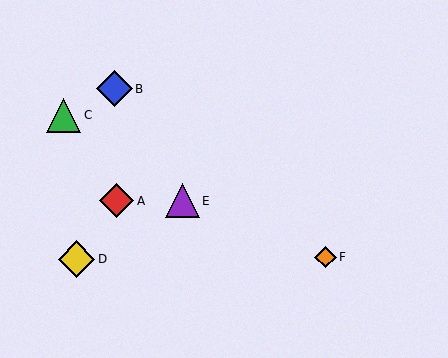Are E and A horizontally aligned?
Yes, both are at y≈201.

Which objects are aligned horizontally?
Objects A, E are aligned horizontally.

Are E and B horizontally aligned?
No, E is at y≈201 and B is at y≈89.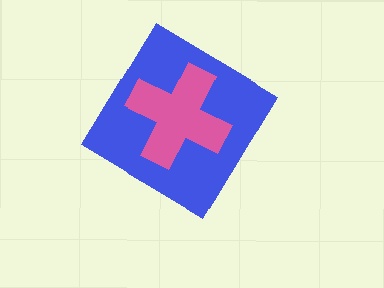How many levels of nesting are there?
2.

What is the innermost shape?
The pink cross.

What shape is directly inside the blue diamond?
The pink cross.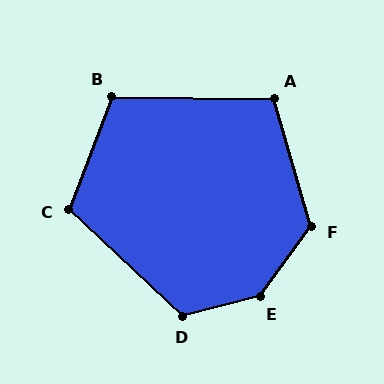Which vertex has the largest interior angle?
E, at approximately 141 degrees.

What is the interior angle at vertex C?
Approximately 112 degrees (obtuse).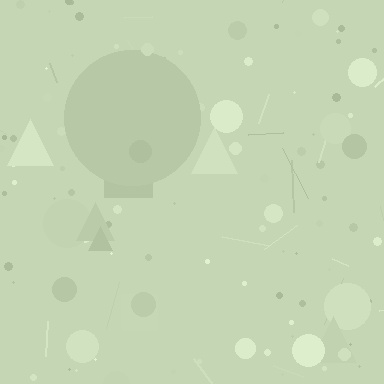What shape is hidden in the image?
A circle is hidden in the image.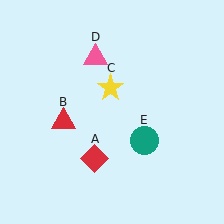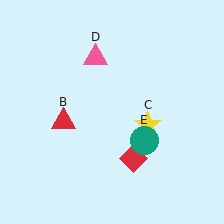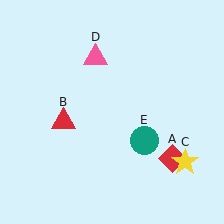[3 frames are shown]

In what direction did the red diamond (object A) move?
The red diamond (object A) moved right.